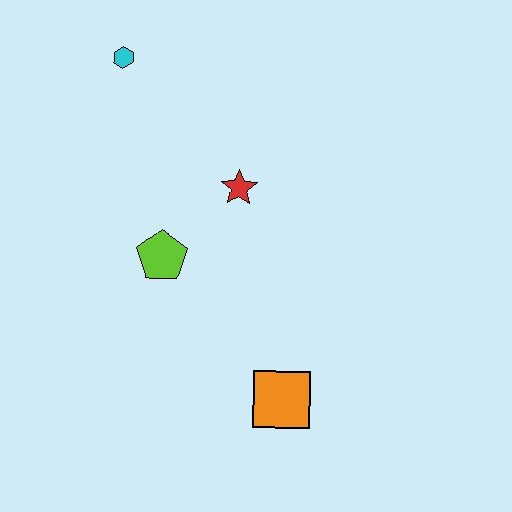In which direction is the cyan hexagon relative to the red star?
The cyan hexagon is above the red star.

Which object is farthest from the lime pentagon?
The cyan hexagon is farthest from the lime pentagon.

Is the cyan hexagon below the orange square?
No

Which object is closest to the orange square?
The lime pentagon is closest to the orange square.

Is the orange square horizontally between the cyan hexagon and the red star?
No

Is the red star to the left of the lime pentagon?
No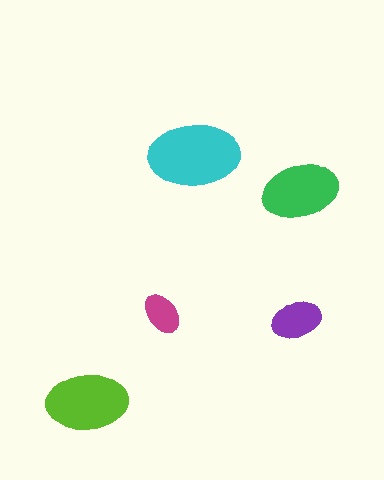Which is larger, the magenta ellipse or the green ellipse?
The green one.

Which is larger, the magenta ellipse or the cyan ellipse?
The cyan one.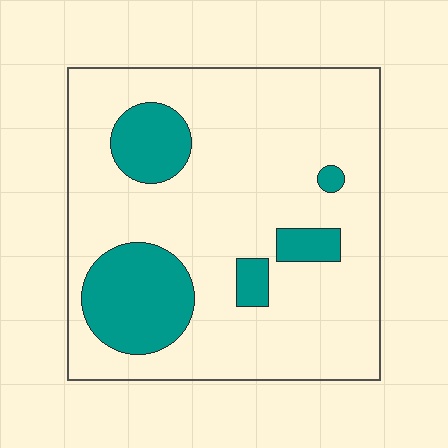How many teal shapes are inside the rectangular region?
5.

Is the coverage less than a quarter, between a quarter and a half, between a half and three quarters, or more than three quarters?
Less than a quarter.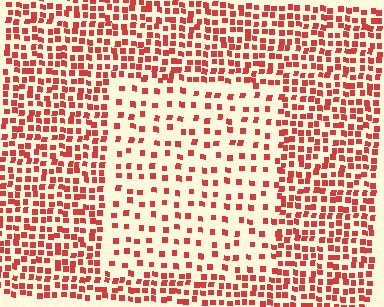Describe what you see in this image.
The image contains small red elements arranged at two different densities. A rectangle-shaped region is visible where the elements are less densely packed than the surrounding area.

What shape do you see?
I see a rectangle.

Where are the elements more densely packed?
The elements are more densely packed outside the rectangle boundary.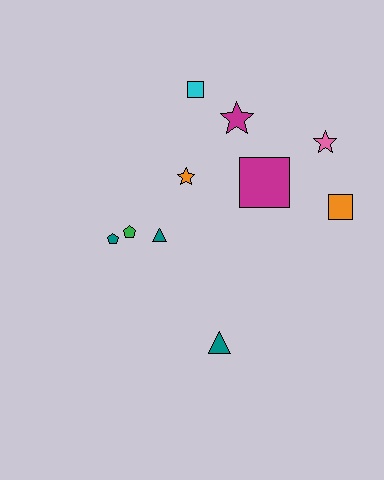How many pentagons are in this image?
There are 2 pentagons.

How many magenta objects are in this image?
There are 2 magenta objects.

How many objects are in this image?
There are 10 objects.